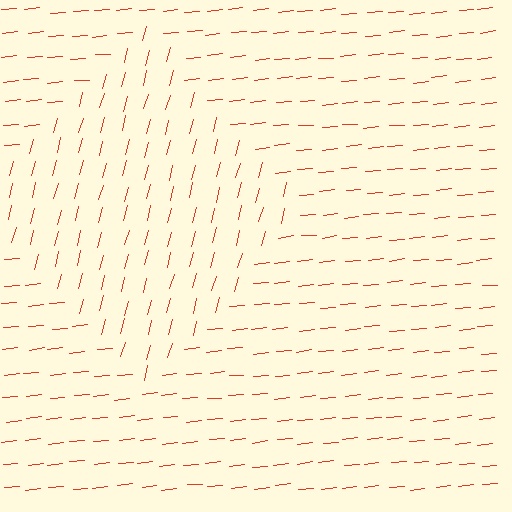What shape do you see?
I see a diamond.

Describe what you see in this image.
The image is filled with small red line segments. A diamond region in the image has lines oriented differently from the surrounding lines, creating a visible texture boundary.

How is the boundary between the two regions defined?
The boundary is defined purely by a change in line orientation (approximately 69 degrees difference). All lines are the same color and thickness.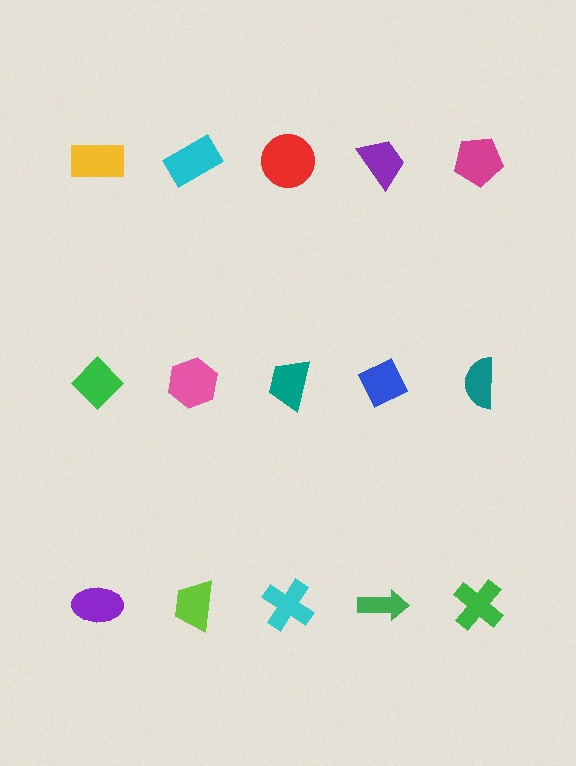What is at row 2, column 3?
A teal trapezoid.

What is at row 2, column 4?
A blue diamond.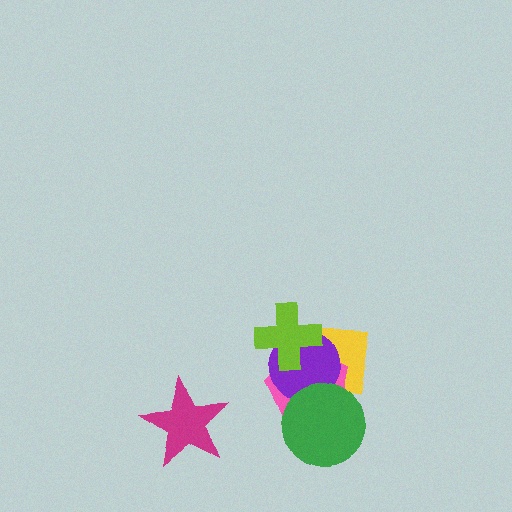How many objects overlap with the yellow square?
3 objects overlap with the yellow square.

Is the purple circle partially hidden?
Yes, it is partially covered by another shape.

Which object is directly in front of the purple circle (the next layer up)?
The green circle is directly in front of the purple circle.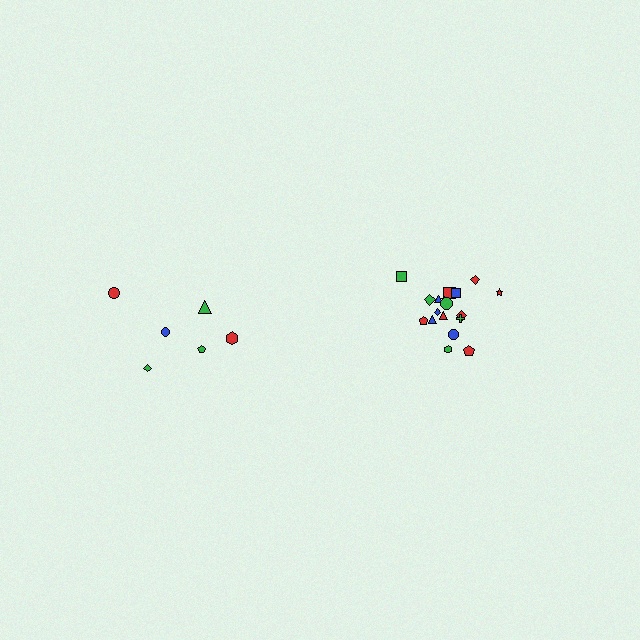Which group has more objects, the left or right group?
The right group.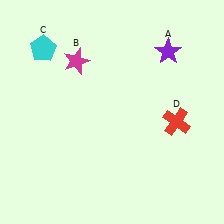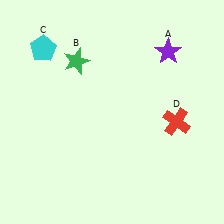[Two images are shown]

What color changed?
The star (B) changed from magenta in Image 1 to green in Image 2.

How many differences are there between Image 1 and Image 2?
There is 1 difference between the two images.